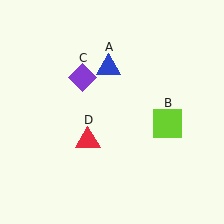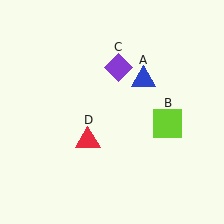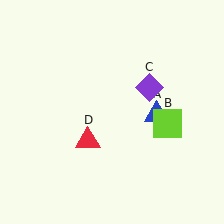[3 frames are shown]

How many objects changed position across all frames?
2 objects changed position: blue triangle (object A), purple diamond (object C).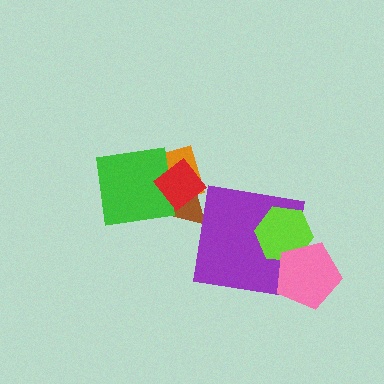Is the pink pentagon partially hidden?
No, no other shape covers it.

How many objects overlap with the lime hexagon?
2 objects overlap with the lime hexagon.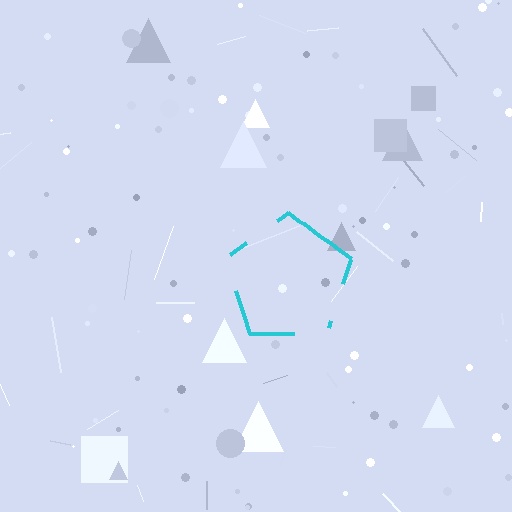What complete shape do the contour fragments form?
The contour fragments form a pentagon.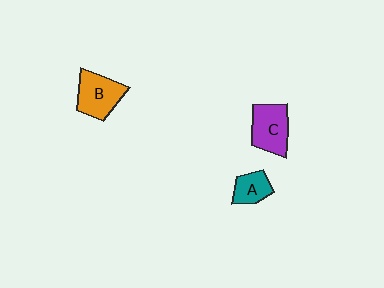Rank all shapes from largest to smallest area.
From largest to smallest: B (orange), C (purple), A (teal).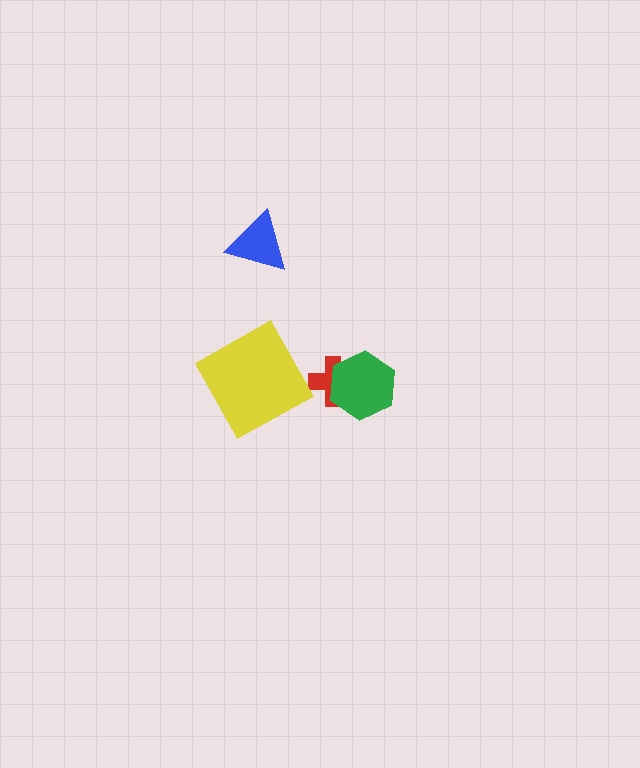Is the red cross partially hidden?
Yes, it is partially covered by another shape.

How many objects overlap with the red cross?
1 object overlaps with the red cross.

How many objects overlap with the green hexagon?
1 object overlaps with the green hexagon.